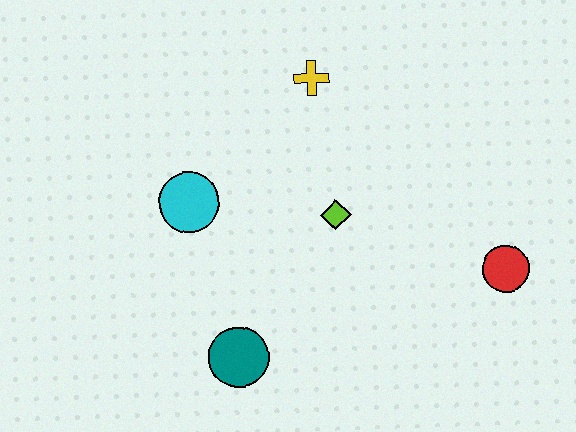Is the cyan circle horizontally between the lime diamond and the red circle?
No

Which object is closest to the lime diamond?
The yellow cross is closest to the lime diamond.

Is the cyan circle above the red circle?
Yes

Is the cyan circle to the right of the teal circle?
No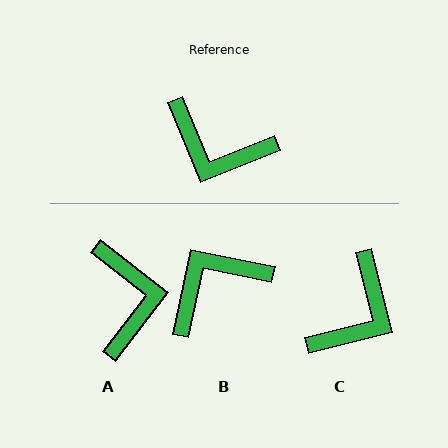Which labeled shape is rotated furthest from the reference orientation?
B, about 124 degrees away.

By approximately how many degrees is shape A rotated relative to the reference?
Approximately 120 degrees counter-clockwise.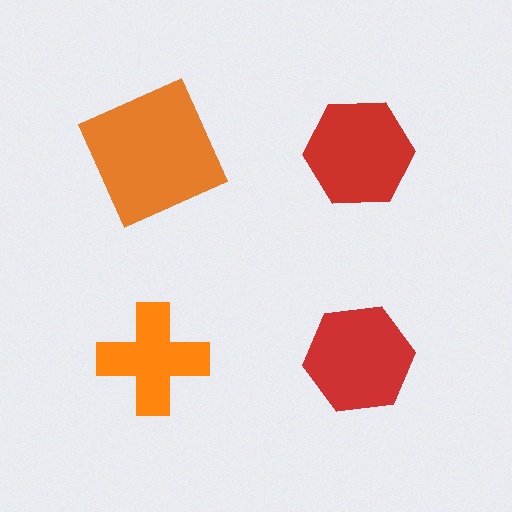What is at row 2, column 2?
A red hexagon.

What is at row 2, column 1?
An orange cross.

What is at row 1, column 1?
An orange square.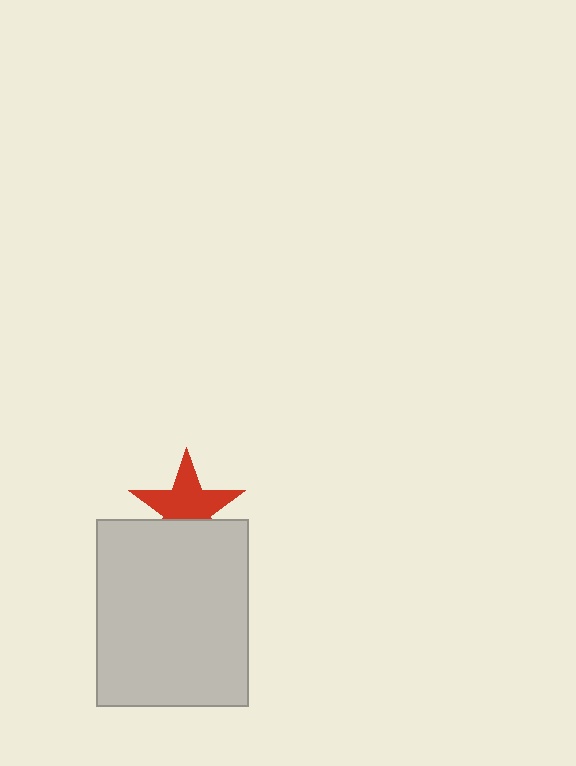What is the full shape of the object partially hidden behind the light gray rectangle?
The partially hidden object is a red star.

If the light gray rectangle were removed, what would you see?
You would see the complete red star.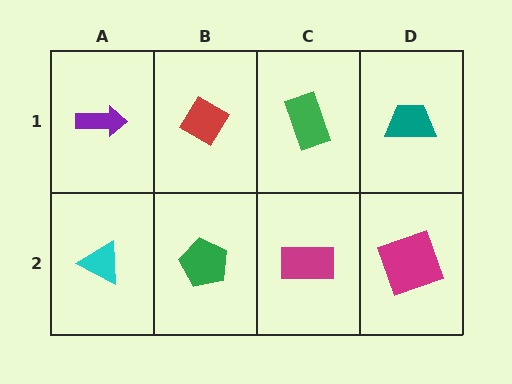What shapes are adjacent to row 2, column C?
A green rectangle (row 1, column C), a green pentagon (row 2, column B), a magenta square (row 2, column D).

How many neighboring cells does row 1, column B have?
3.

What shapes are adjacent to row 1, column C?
A magenta rectangle (row 2, column C), a red diamond (row 1, column B), a teal trapezoid (row 1, column D).